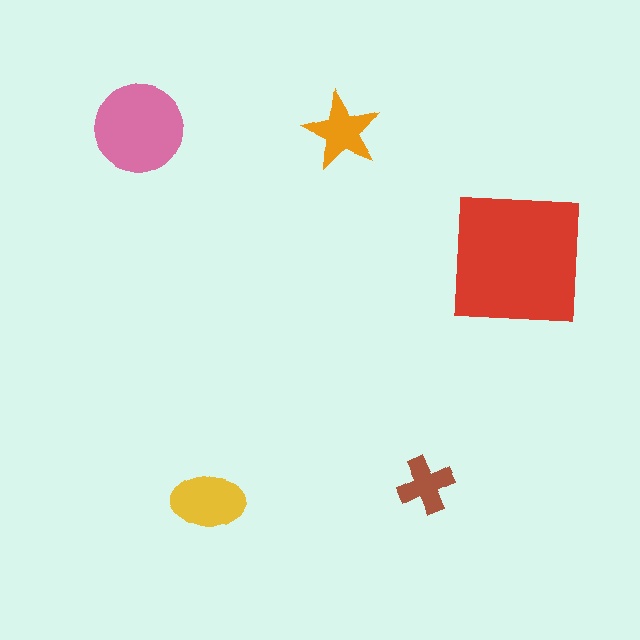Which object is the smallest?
The brown cross.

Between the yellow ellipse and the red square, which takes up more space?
The red square.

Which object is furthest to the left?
The pink circle is leftmost.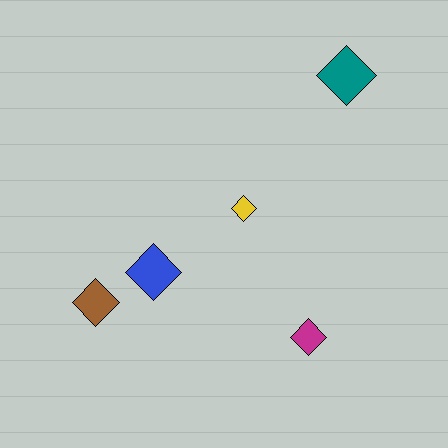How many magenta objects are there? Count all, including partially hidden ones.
There is 1 magenta object.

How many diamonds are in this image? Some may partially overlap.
There are 5 diamonds.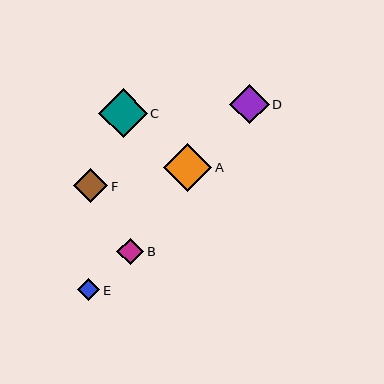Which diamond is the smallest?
Diamond E is the smallest with a size of approximately 22 pixels.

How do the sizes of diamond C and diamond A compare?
Diamond C and diamond A are approximately the same size.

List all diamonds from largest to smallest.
From largest to smallest: C, A, D, F, B, E.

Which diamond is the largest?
Diamond C is the largest with a size of approximately 49 pixels.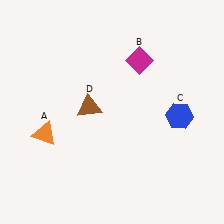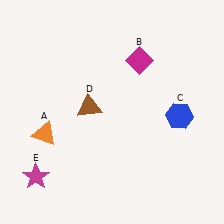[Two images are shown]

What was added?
A magenta star (E) was added in Image 2.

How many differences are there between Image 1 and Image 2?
There is 1 difference between the two images.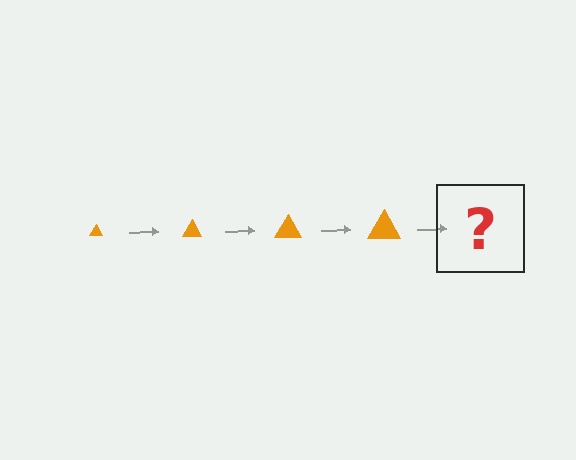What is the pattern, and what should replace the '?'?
The pattern is that the triangle gets progressively larger each step. The '?' should be an orange triangle, larger than the previous one.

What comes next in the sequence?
The next element should be an orange triangle, larger than the previous one.